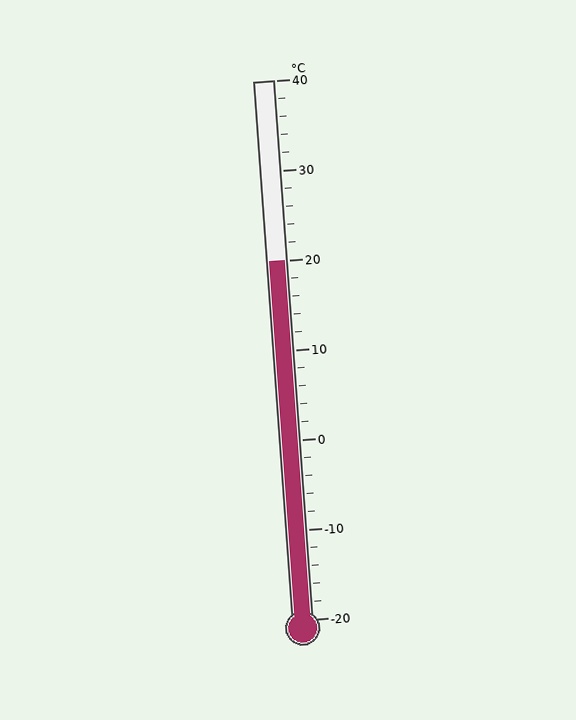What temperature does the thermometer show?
The thermometer shows approximately 20°C.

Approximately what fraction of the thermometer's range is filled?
The thermometer is filled to approximately 65% of its range.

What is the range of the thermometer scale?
The thermometer scale ranges from -20°C to 40°C.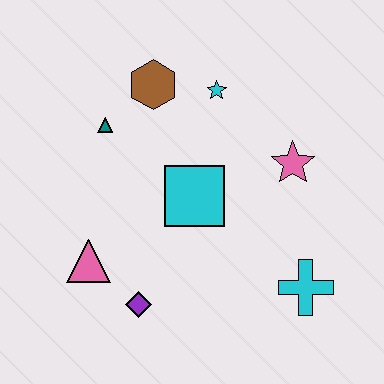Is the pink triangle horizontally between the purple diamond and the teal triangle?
No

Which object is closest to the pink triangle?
The purple diamond is closest to the pink triangle.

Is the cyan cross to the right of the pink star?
Yes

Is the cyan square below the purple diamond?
No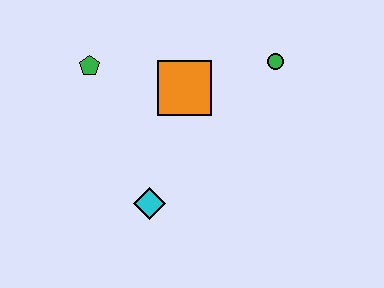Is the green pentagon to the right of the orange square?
No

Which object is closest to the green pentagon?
The orange square is closest to the green pentagon.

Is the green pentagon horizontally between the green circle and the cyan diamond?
No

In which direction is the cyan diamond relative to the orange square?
The cyan diamond is below the orange square.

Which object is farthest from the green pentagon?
The green circle is farthest from the green pentagon.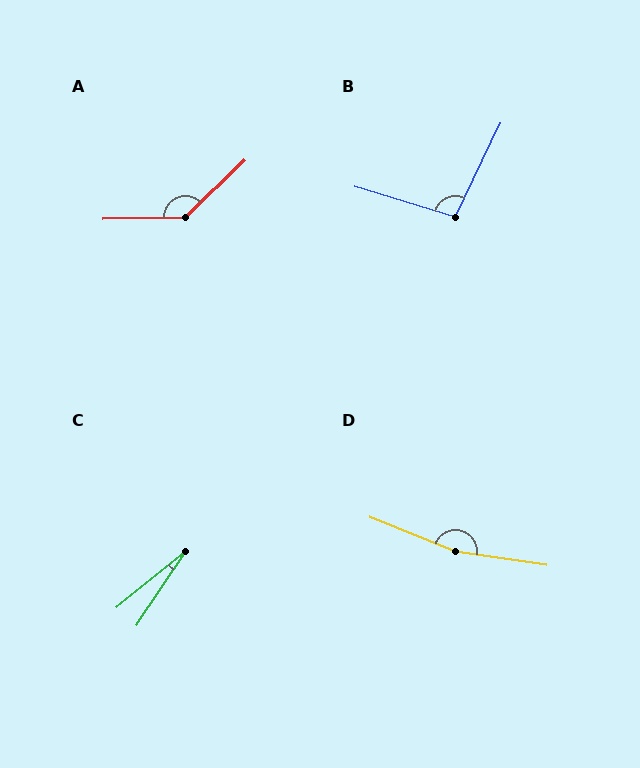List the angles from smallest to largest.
C (17°), B (99°), A (137°), D (167°).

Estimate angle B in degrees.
Approximately 99 degrees.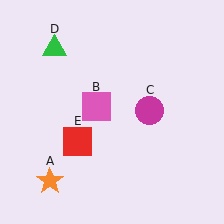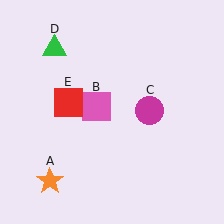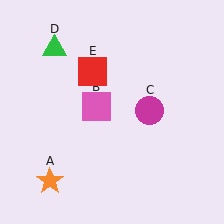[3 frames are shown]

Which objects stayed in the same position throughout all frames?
Orange star (object A) and pink square (object B) and magenta circle (object C) and green triangle (object D) remained stationary.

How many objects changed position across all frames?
1 object changed position: red square (object E).